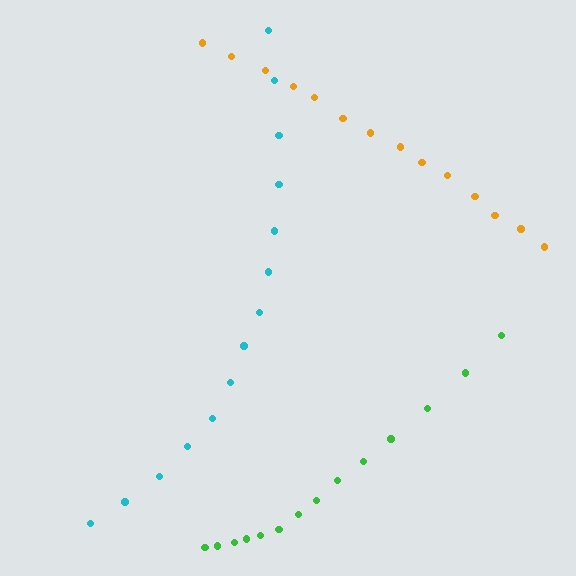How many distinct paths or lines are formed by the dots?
There are 3 distinct paths.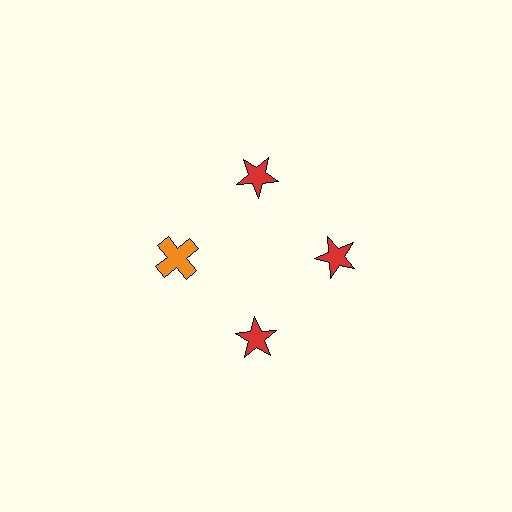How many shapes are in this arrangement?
There are 4 shapes arranged in a ring pattern.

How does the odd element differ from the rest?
It differs in both color (orange instead of red) and shape (cross instead of star).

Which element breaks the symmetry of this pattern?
The orange cross at roughly the 9 o'clock position breaks the symmetry. All other shapes are red stars.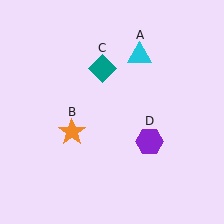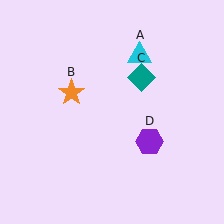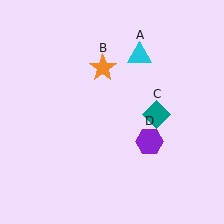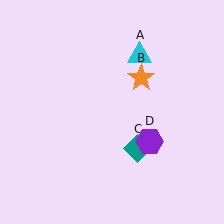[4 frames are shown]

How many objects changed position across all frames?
2 objects changed position: orange star (object B), teal diamond (object C).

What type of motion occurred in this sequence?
The orange star (object B), teal diamond (object C) rotated clockwise around the center of the scene.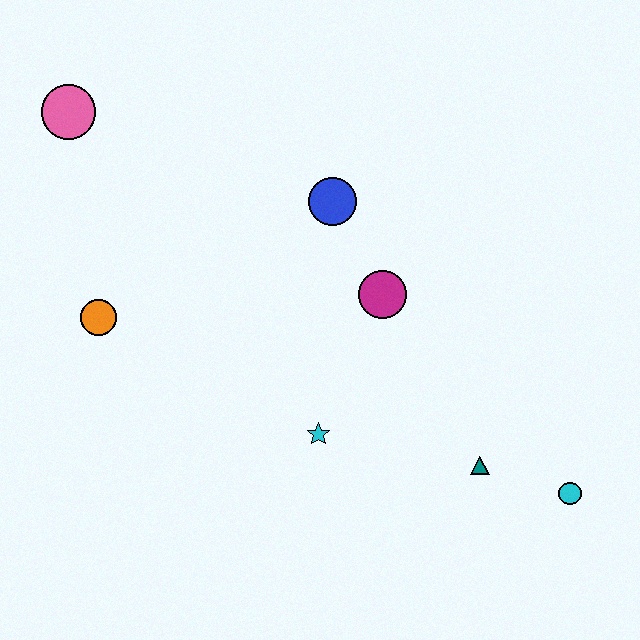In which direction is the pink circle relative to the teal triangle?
The pink circle is to the left of the teal triangle.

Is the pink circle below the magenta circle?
No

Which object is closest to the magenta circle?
The blue circle is closest to the magenta circle.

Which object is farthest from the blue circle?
The cyan circle is farthest from the blue circle.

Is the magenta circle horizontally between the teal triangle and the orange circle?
Yes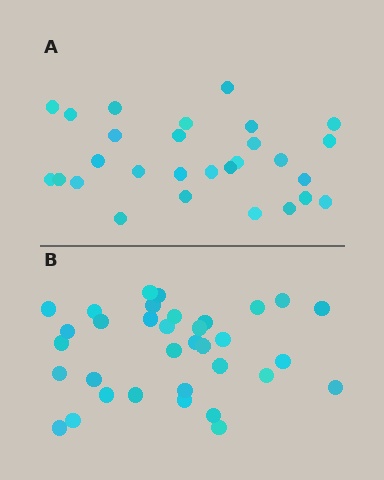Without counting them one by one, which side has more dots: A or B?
Region B (the bottom region) has more dots.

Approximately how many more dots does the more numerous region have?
Region B has about 6 more dots than region A.